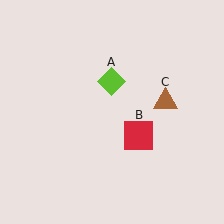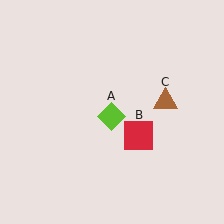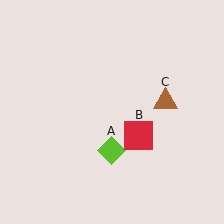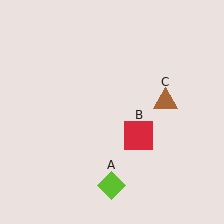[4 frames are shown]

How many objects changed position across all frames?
1 object changed position: lime diamond (object A).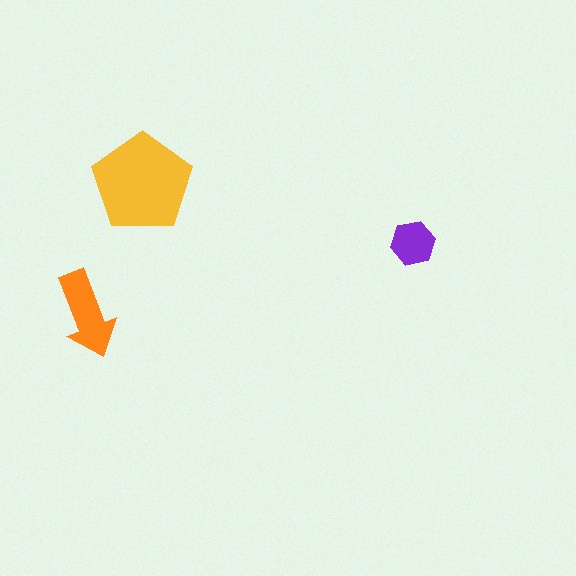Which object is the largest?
The yellow pentagon.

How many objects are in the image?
There are 3 objects in the image.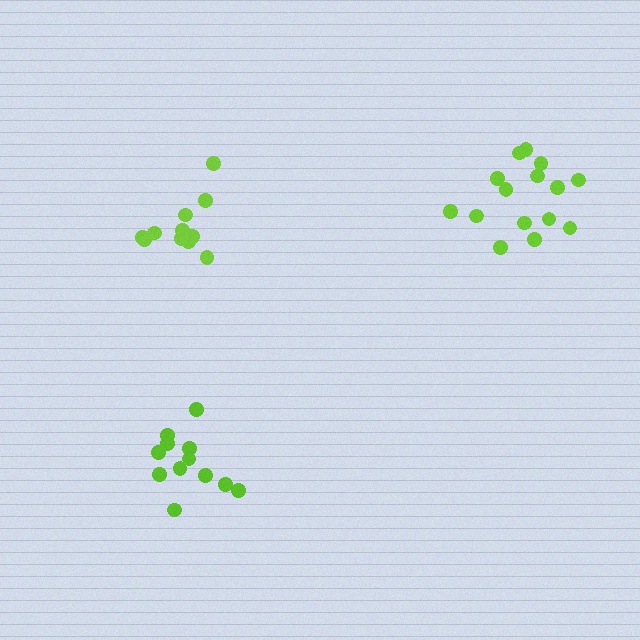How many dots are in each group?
Group 1: 12 dots, Group 2: 11 dots, Group 3: 15 dots (38 total).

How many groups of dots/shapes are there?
There are 3 groups.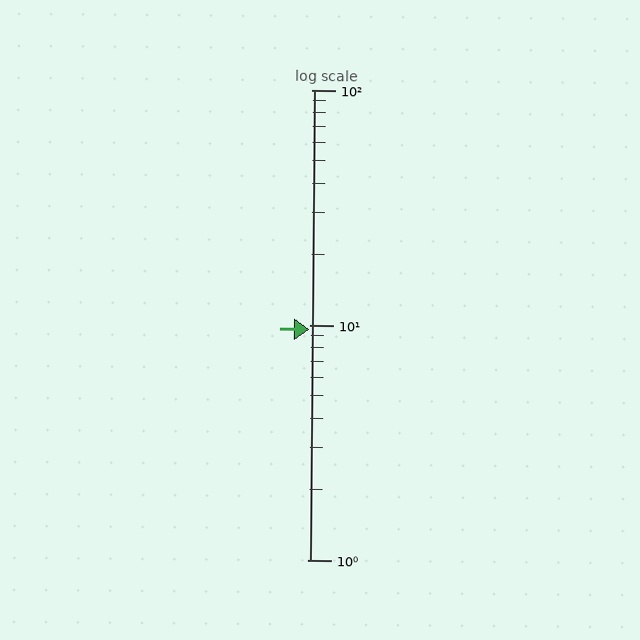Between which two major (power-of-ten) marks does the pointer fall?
The pointer is between 1 and 10.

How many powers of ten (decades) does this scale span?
The scale spans 2 decades, from 1 to 100.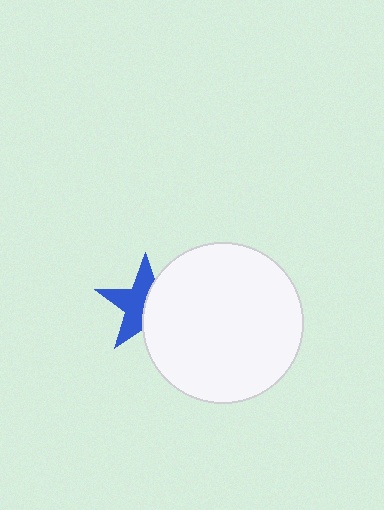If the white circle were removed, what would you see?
You would see the complete blue star.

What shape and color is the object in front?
The object in front is a white circle.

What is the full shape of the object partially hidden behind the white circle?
The partially hidden object is a blue star.